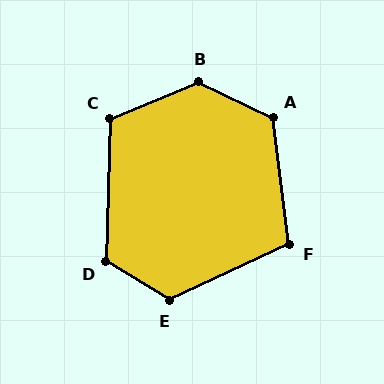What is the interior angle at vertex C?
Approximately 114 degrees (obtuse).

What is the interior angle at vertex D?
Approximately 120 degrees (obtuse).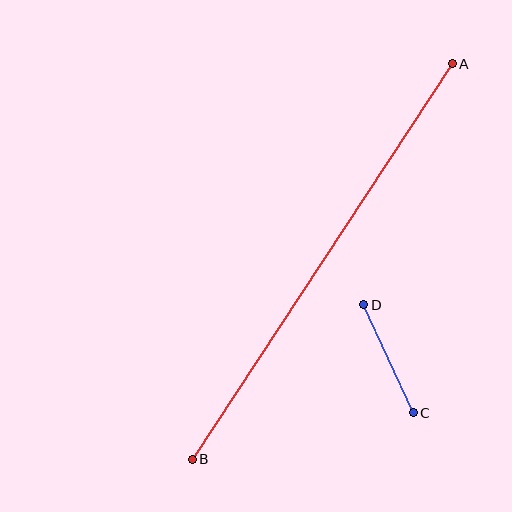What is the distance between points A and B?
The distance is approximately 473 pixels.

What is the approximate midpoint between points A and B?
The midpoint is at approximately (322, 262) pixels.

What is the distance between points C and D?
The distance is approximately 119 pixels.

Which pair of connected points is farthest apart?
Points A and B are farthest apart.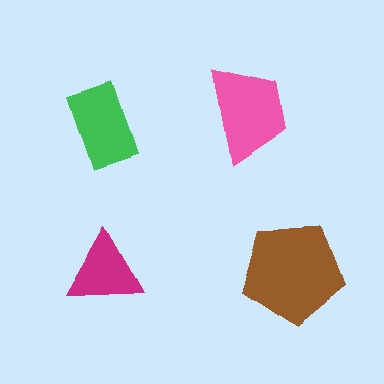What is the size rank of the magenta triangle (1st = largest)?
4th.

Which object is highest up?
The pink trapezoid is topmost.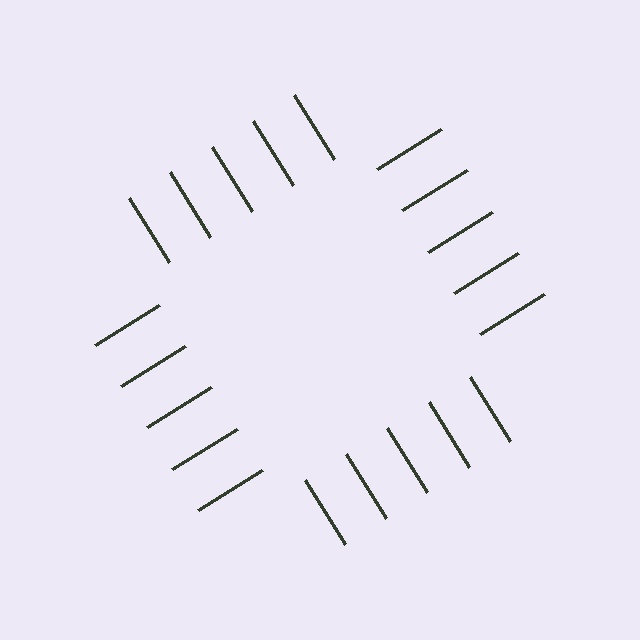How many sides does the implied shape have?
4 sides — the line-ends trace a square.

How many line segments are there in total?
20 — 5 along each of the 4 edges.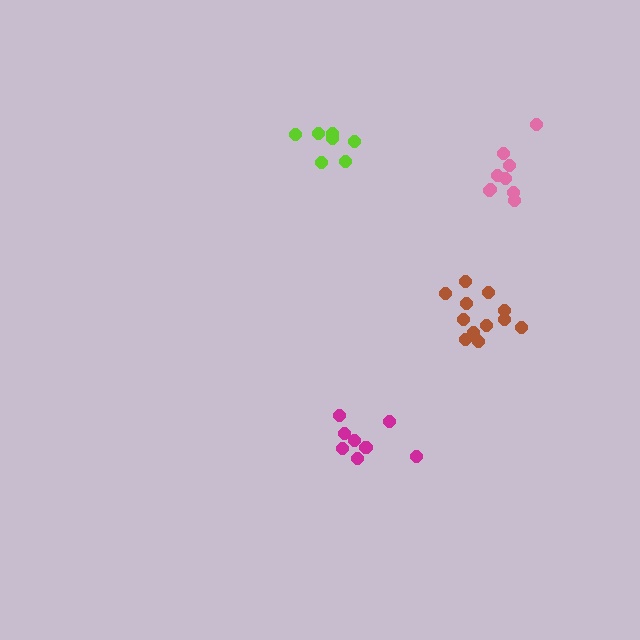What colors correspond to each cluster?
The clusters are colored: lime, pink, magenta, brown.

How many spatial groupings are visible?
There are 4 spatial groupings.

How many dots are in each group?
Group 1: 7 dots, Group 2: 9 dots, Group 3: 8 dots, Group 4: 12 dots (36 total).